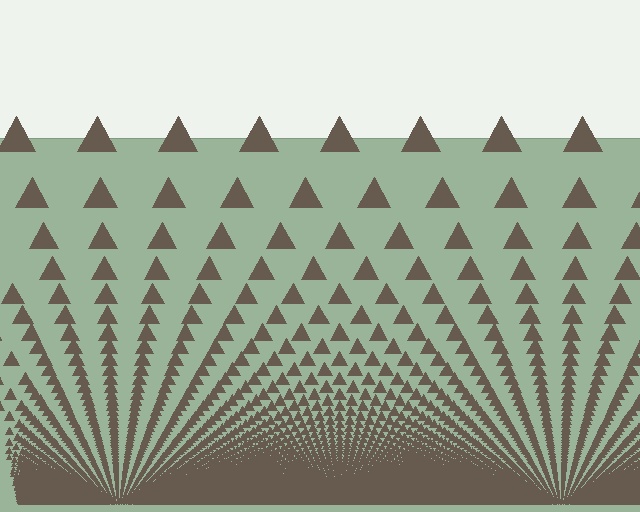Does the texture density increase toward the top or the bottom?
Density increases toward the bottom.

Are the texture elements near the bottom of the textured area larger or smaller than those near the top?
Smaller. The gradient is inverted — elements near the bottom are smaller and denser.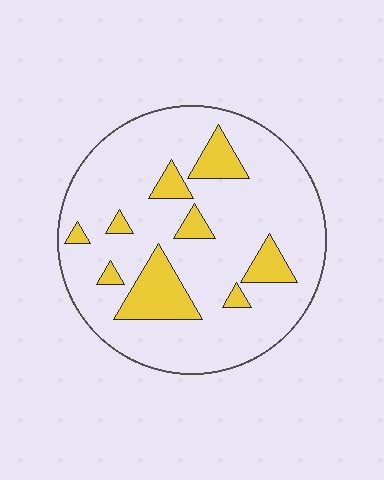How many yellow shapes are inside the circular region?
9.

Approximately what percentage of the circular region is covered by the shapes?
Approximately 15%.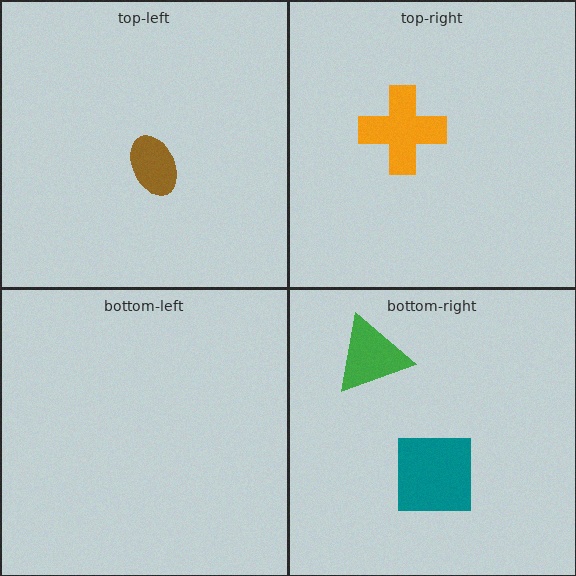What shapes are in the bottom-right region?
The teal square, the green triangle.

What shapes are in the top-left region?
The brown ellipse.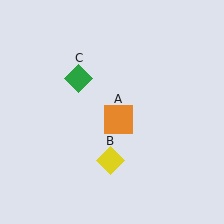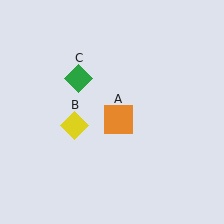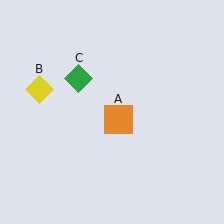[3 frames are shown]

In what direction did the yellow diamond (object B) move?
The yellow diamond (object B) moved up and to the left.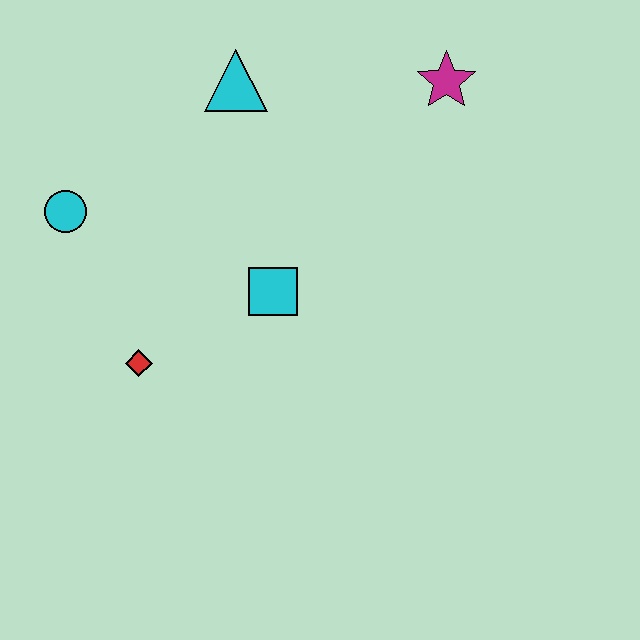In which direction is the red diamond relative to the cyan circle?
The red diamond is below the cyan circle.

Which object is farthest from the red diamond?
The magenta star is farthest from the red diamond.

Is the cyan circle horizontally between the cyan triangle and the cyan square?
No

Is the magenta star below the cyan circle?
No